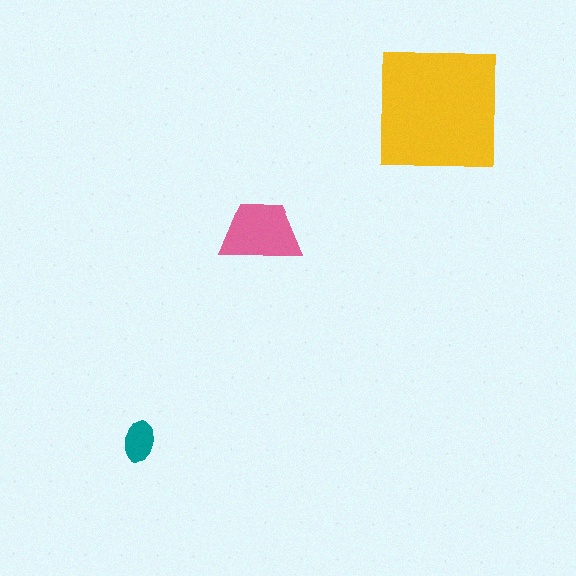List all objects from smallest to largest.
The teal ellipse, the pink trapezoid, the yellow square.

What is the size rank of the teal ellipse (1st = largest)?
3rd.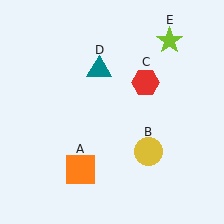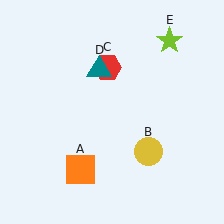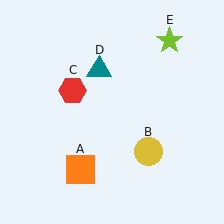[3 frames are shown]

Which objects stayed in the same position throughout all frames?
Orange square (object A) and yellow circle (object B) and teal triangle (object D) and lime star (object E) remained stationary.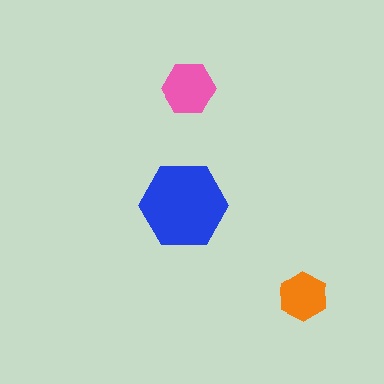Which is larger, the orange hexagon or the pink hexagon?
The pink one.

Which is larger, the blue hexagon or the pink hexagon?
The blue one.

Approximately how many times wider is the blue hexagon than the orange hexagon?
About 2 times wider.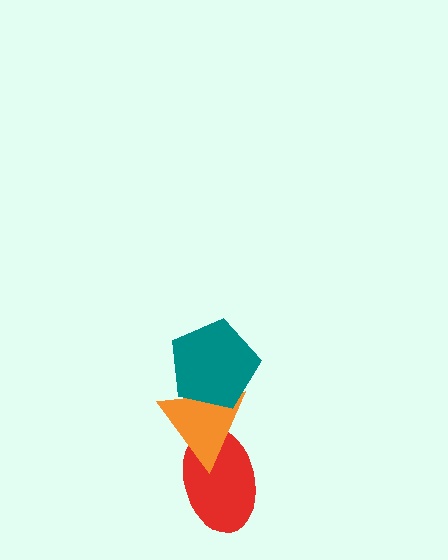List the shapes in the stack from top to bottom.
From top to bottom: the teal pentagon, the orange triangle, the red ellipse.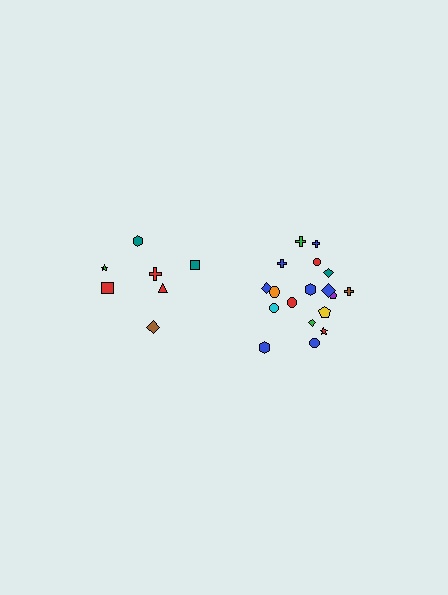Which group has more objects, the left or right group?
The right group.